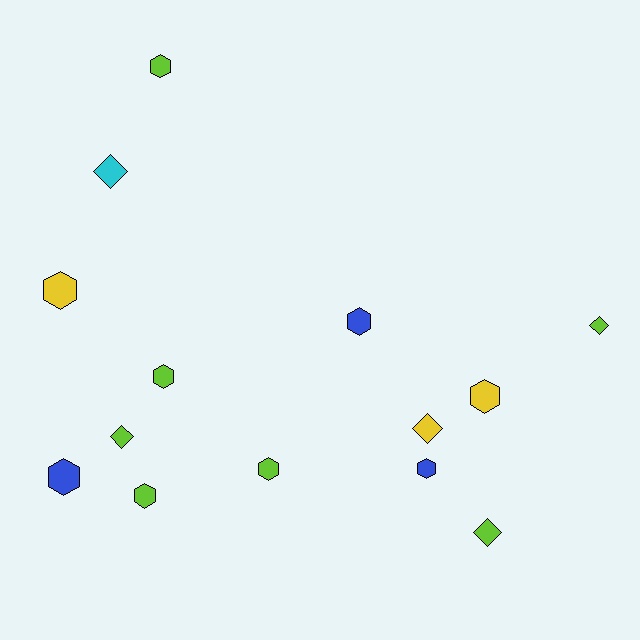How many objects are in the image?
There are 14 objects.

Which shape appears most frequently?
Hexagon, with 9 objects.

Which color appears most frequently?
Lime, with 7 objects.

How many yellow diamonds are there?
There is 1 yellow diamond.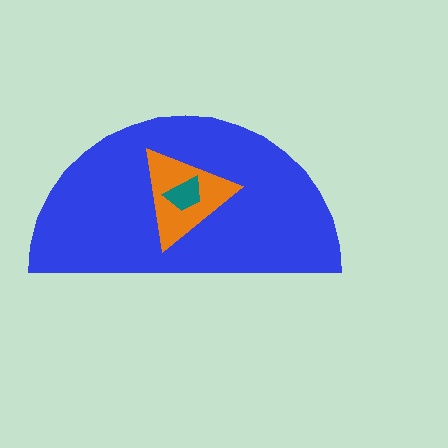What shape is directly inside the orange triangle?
The teal trapezoid.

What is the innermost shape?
The teal trapezoid.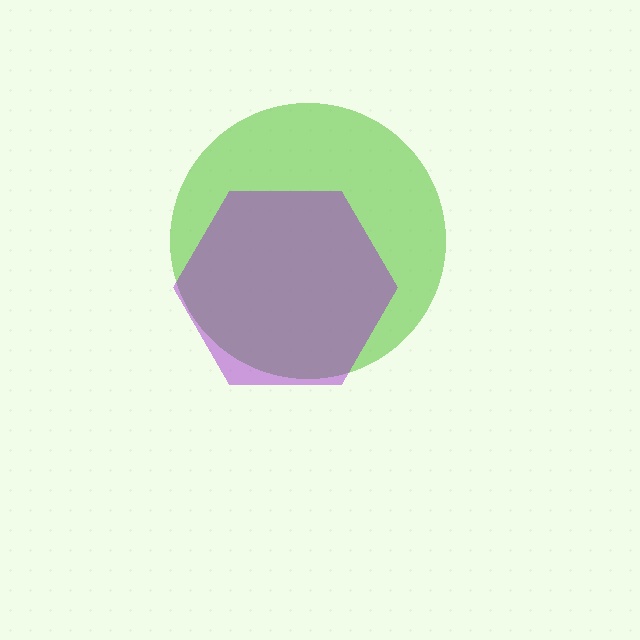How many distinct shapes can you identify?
There are 2 distinct shapes: a lime circle, a purple hexagon.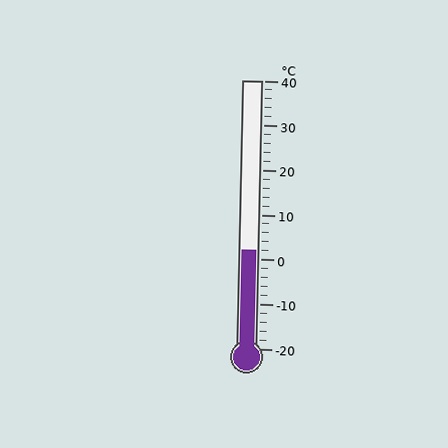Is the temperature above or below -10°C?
The temperature is above -10°C.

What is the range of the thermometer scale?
The thermometer scale ranges from -20°C to 40°C.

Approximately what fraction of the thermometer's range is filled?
The thermometer is filled to approximately 35% of its range.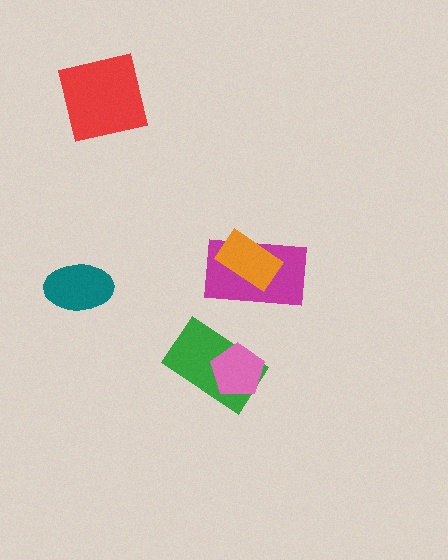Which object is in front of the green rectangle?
The pink pentagon is in front of the green rectangle.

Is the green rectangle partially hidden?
Yes, it is partially covered by another shape.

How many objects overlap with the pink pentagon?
1 object overlaps with the pink pentagon.